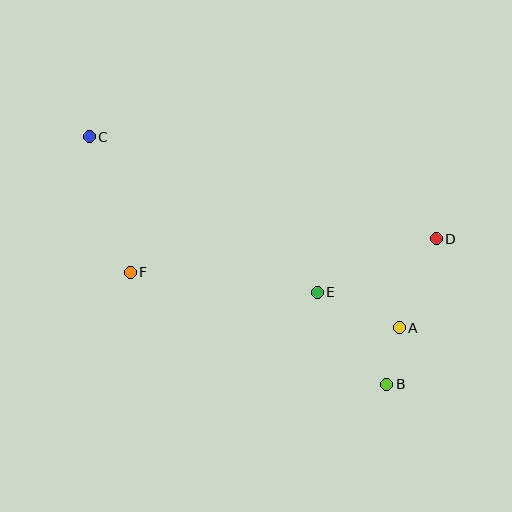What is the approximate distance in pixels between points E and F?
The distance between E and F is approximately 188 pixels.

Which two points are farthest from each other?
Points B and C are farthest from each other.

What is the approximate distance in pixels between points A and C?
The distance between A and C is approximately 364 pixels.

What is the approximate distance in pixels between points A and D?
The distance between A and D is approximately 96 pixels.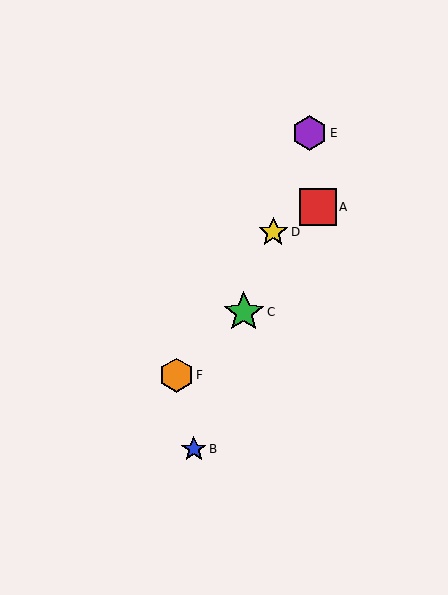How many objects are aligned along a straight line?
4 objects (B, C, D, E) are aligned along a straight line.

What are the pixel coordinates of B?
Object B is at (194, 449).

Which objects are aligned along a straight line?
Objects B, C, D, E are aligned along a straight line.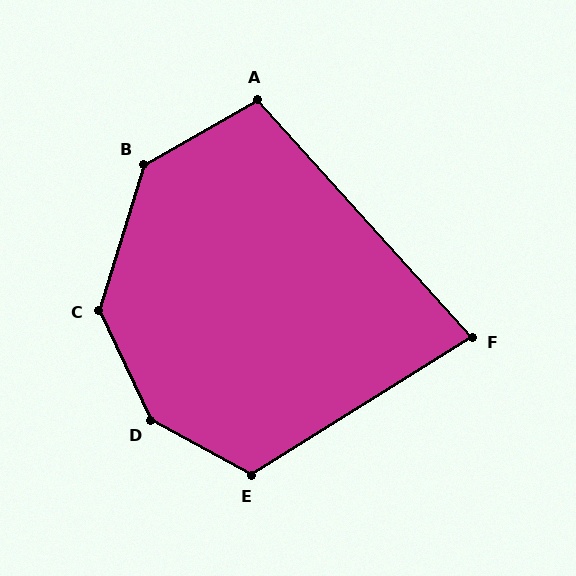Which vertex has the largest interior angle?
D, at approximately 144 degrees.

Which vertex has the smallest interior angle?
F, at approximately 80 degrees.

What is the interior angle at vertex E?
Approximately 120 degrees (obtuse).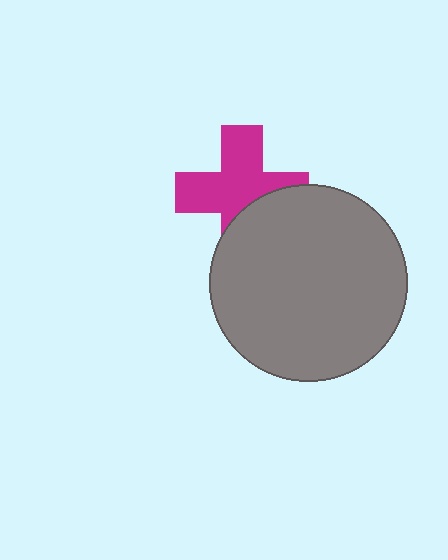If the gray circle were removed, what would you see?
You would see the complete magenta cross.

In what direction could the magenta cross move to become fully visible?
The magenta cross could move up. That would shift it out from behind the gray circle entirely.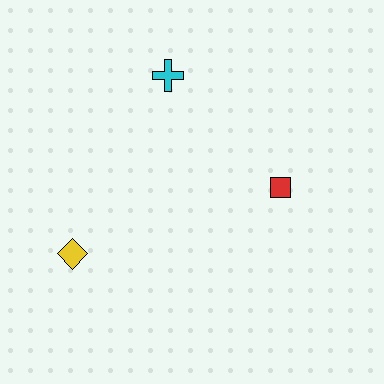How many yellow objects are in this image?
There is 1 yellow object.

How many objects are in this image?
There are 3 objects.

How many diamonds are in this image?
There is 1 diamond.